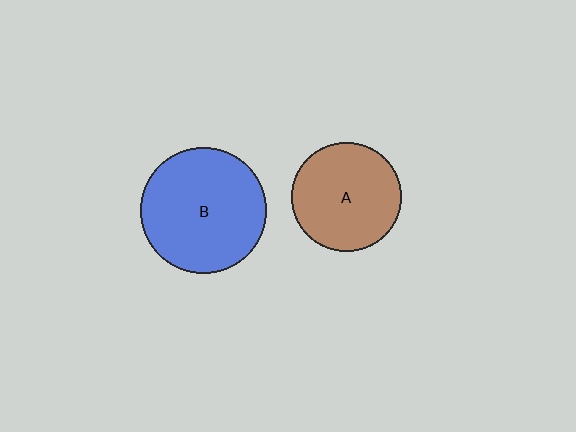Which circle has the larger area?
Circle B (blue).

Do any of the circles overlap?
No, none of the circles overlap.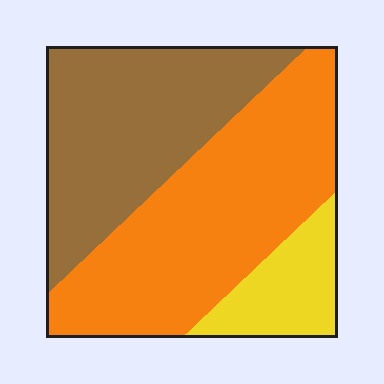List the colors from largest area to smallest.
From largest to smallest: orange, brown, yellow.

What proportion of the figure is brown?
Brown covers about 40% of the figure.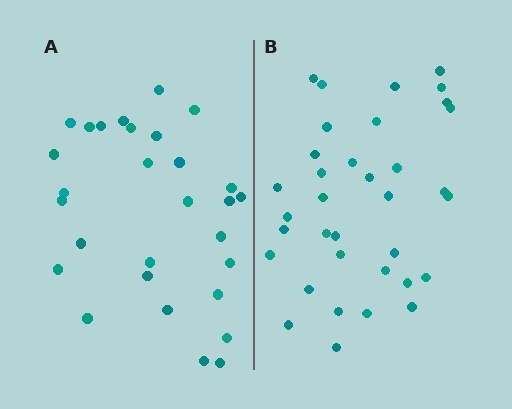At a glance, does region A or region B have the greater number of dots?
Region B (the right region) has more dots.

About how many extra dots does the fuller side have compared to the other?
Region B has about 6 more dots than region A.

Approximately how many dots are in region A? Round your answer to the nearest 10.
About 30 dots. (The exact count is 29, which rounds to 30.)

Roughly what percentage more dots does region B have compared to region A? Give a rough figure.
About 20% more.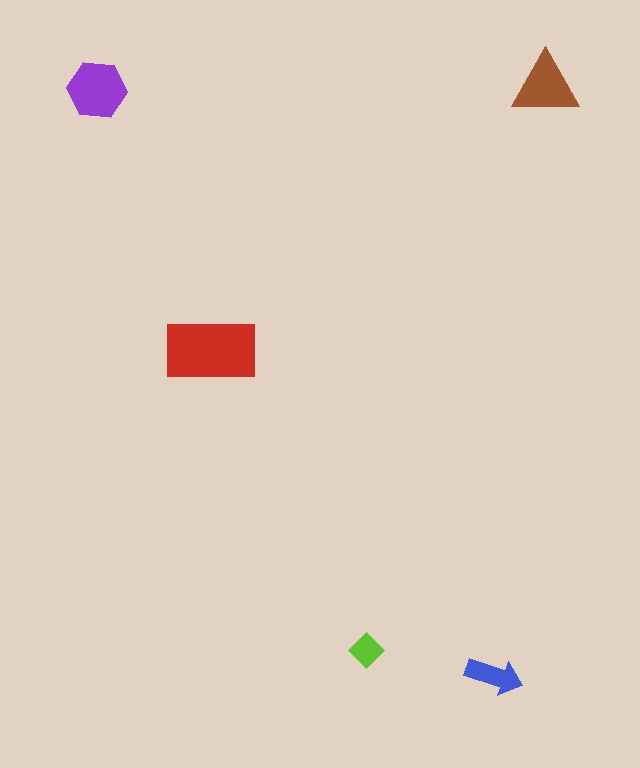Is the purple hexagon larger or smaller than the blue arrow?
Larger.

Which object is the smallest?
The lime diamond.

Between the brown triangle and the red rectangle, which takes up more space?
The red rectangle.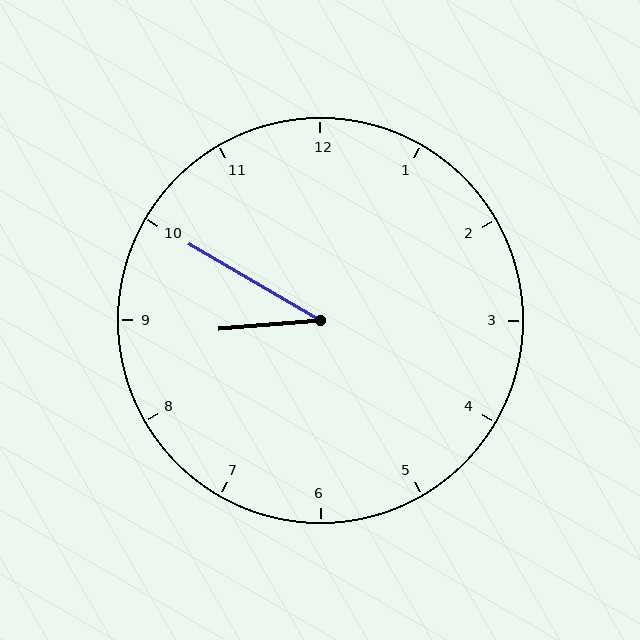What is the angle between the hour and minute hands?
Approximately 35 degrees.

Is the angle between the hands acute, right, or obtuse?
It is acute.